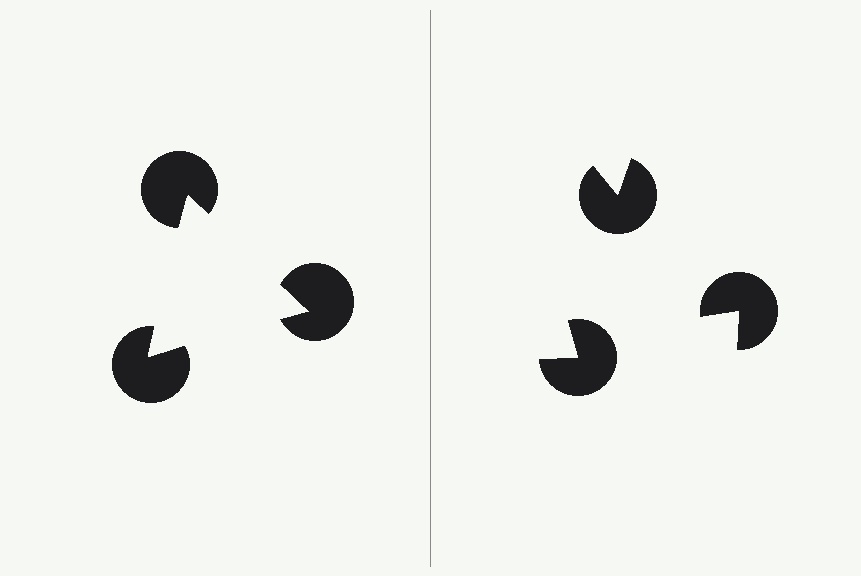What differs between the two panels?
The pac-man discs are positioned identically on both sides; only the wedge orientations differ. On the left they align to a triangle; on the right they are misaligned.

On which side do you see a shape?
An illusory triangle appears on the left side. On the right side the wedge cuts are rotated, so no coherent shape forms.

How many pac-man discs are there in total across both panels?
6 — 3 on each side.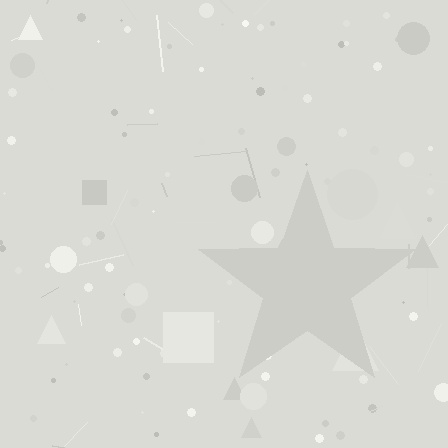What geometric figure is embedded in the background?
A star is embedded in the background.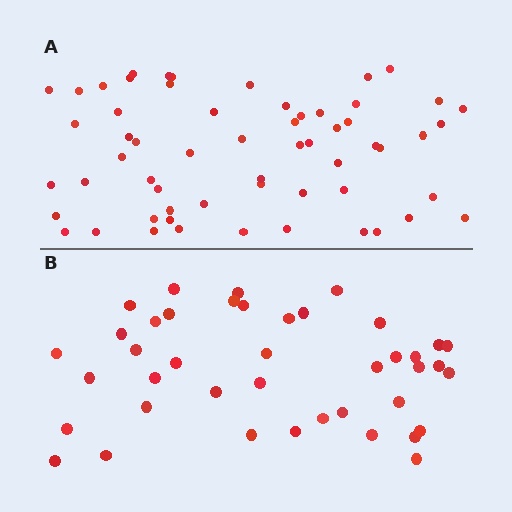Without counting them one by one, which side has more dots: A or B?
Region A (the top region) has more dots.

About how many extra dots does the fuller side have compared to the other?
Region A has approximately 20 more dots than region B.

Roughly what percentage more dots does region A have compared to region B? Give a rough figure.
About 45% more.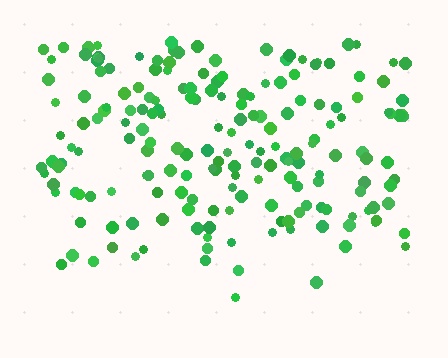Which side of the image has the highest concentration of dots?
The top.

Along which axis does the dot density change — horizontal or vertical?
Vertical.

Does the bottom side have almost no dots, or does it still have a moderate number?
Still a moderate number, just noticeably fewer than the top.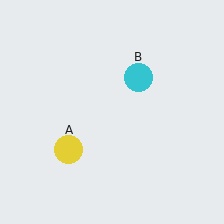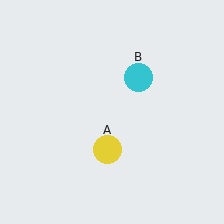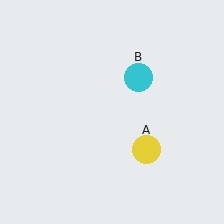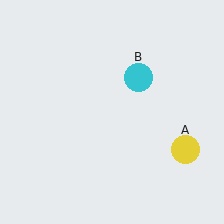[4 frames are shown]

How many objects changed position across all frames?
1 object changed position: yellow circle (object A).